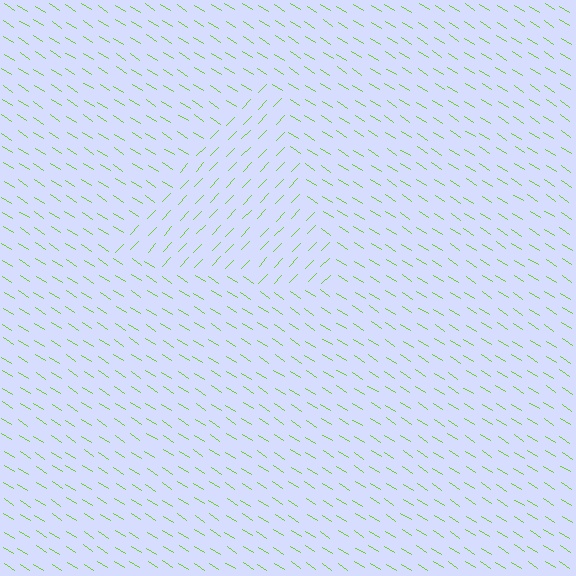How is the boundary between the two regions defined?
The boundary is defined purely by a change in line orientation (approximately 80 degrees difference). All lines are the same color and thickness.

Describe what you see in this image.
The image is filled with small lime line segments. A triangle region in the image has lines oriented differently from the surrounding lines, creating a visible texture boundary.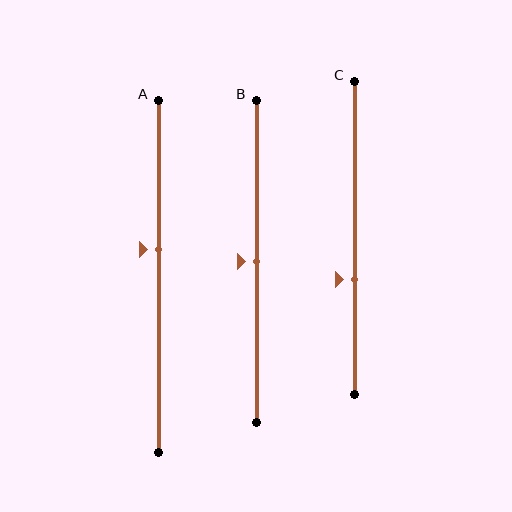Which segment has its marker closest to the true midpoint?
Segment B has its marker closest to the true midpoint.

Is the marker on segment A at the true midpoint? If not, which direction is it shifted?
No, the marker on segment A is shifted upward by about 8% of the segment length.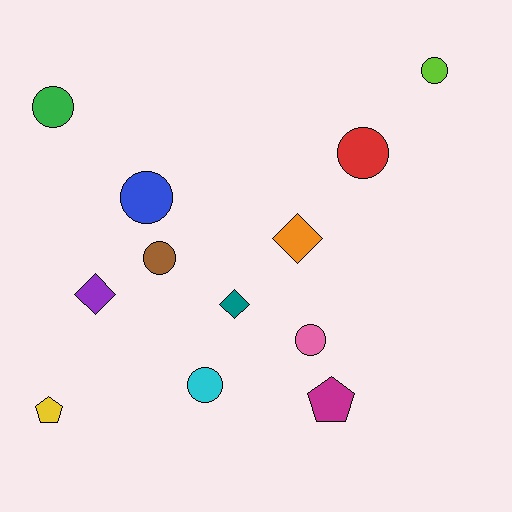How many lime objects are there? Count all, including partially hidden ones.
There is 1 lime object.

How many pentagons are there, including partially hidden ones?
There are 2 pentagons.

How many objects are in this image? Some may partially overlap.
There are 12 objects.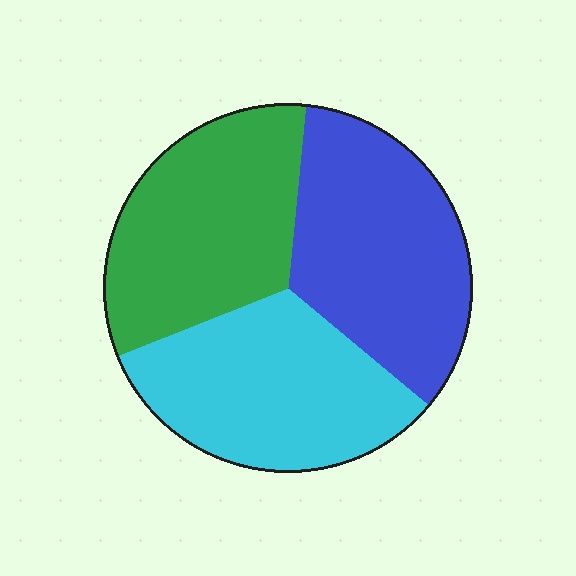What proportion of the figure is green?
Green takes up between a quarter and a half of the figure.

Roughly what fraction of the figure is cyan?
Cyan covers about 35% of the figure.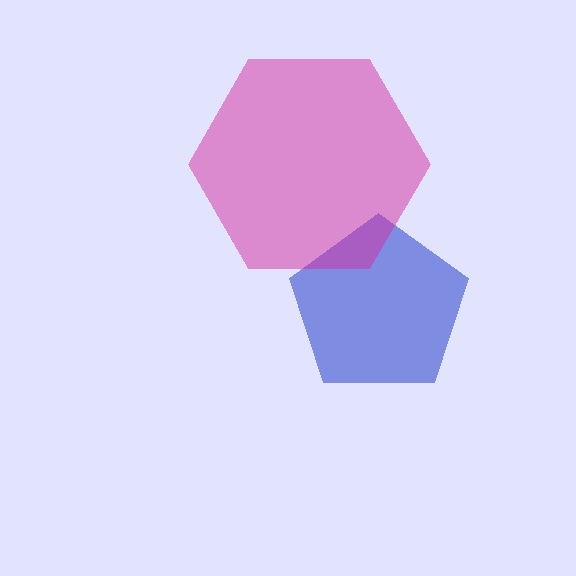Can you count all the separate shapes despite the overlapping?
Yes, there are 2 separate shapes.